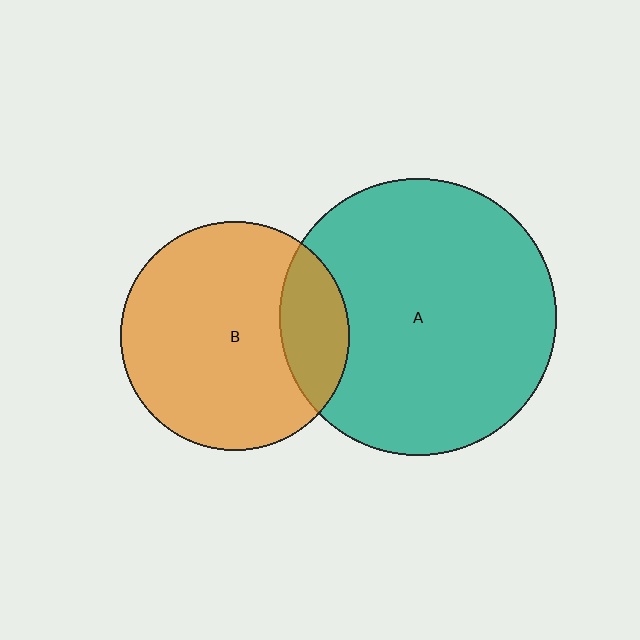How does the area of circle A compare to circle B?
Approximately 1.5 times.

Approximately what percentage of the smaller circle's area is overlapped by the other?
Approximately 20%.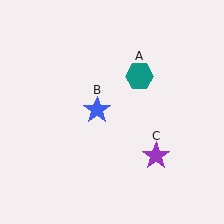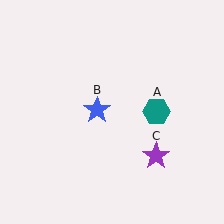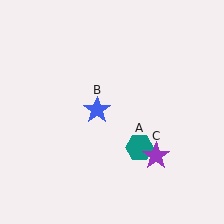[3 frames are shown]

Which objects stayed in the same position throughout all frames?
Blue star (object B) and purple star (object C) remained stationary.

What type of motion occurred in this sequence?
The teal hexagon (object A) rotated clockwise around the center of the scene.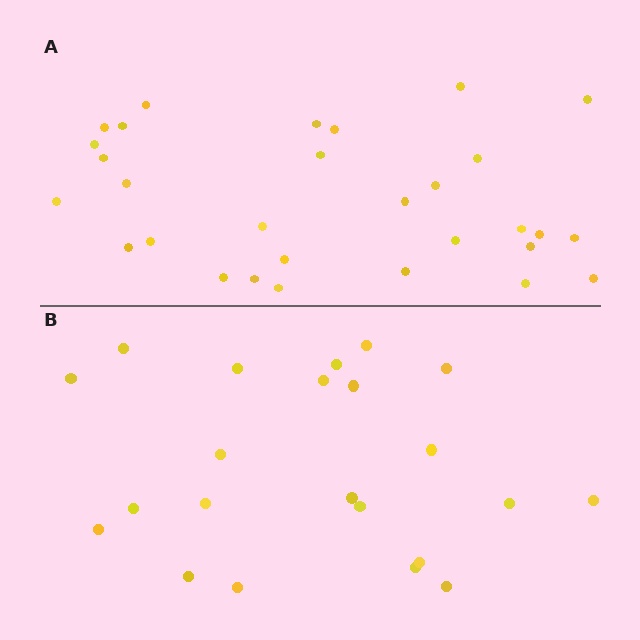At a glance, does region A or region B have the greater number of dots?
Region A (the top region) has more dots.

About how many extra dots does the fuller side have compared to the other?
Region A has roughly 8 or so more dots than region B.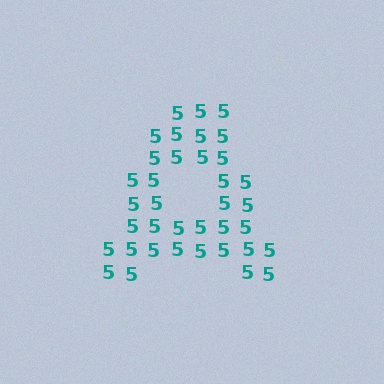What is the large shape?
The large shape is the letter A.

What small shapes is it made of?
It is made of small digit 5's.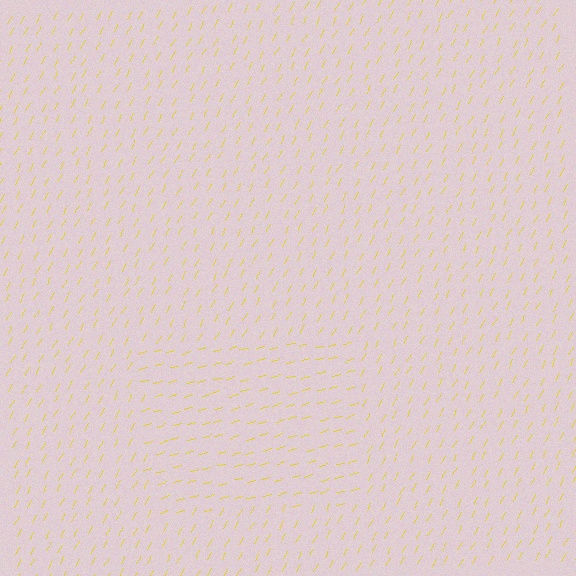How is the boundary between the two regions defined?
The boundary is defined purely by a change in line orientation (approximately 45 degrees difference). All lines are the same color and thickness.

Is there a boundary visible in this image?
Yes, there is a texture boundary formed by a change in line orientation.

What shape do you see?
I see a rectangle.